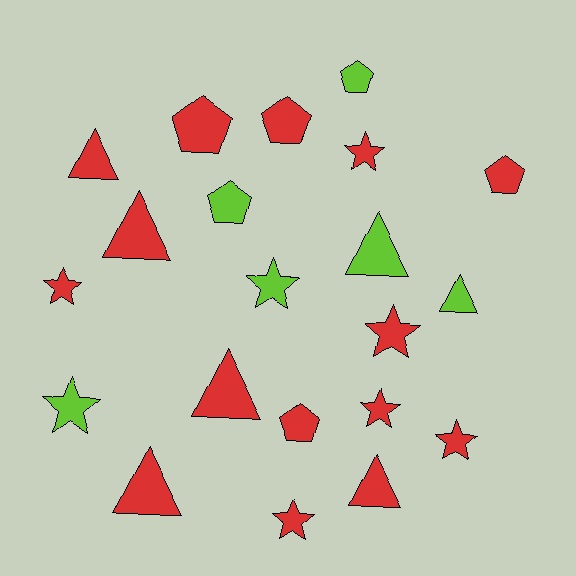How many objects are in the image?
There are 21 objects.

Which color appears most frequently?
Red, with 15 objects.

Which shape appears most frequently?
Star, with 8 objects.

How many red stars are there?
There are 6 red stars.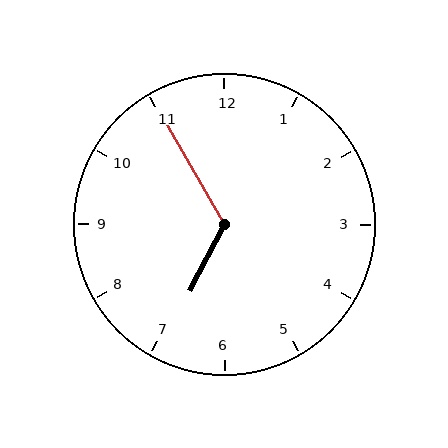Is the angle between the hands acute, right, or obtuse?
It is obtuse.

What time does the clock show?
6:55.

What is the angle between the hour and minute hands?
Approximately 122 degrees.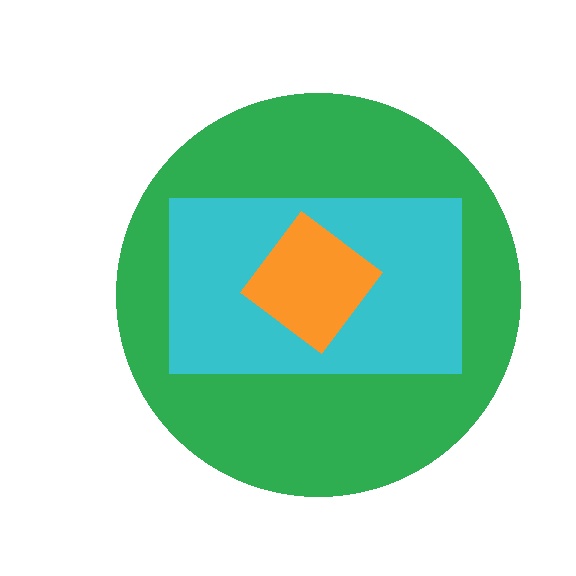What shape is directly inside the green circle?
The cyan rectangle.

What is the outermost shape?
The green circle.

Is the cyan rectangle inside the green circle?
Yes.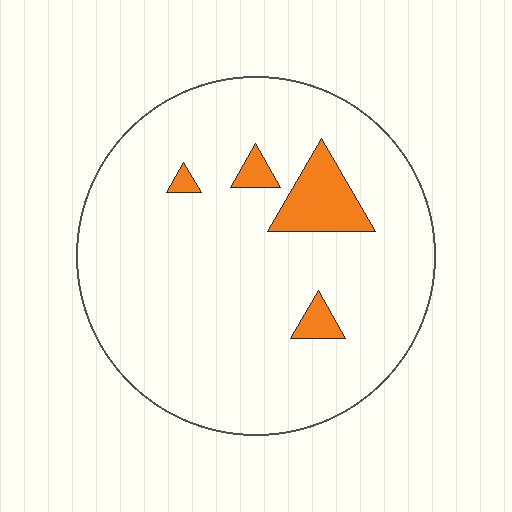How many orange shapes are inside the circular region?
4.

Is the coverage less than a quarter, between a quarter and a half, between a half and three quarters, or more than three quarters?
Less than a quarter.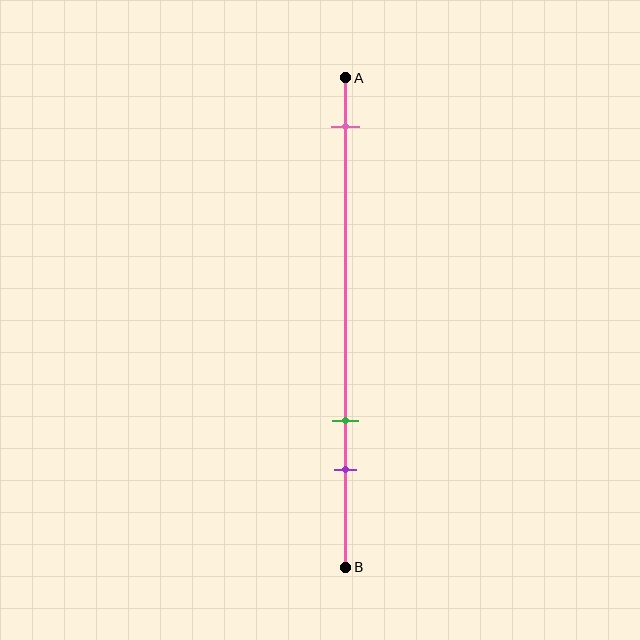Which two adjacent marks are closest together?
The green and purple marks are the closest adjacent pair.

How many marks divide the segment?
There are 3 marks dividing the segment.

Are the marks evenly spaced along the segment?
No, the marks are not evenly spaced.